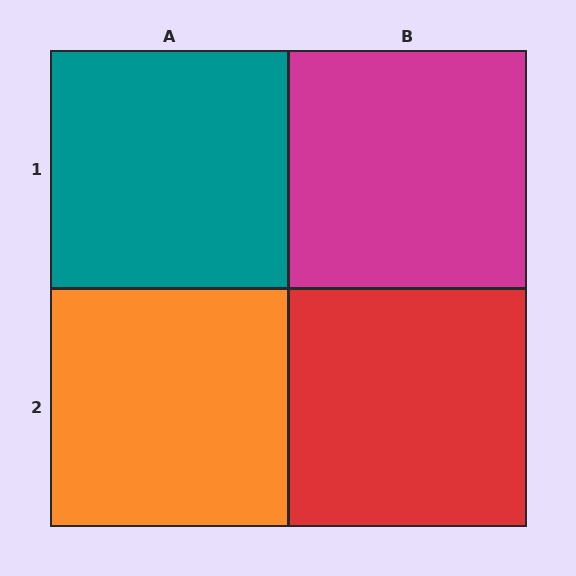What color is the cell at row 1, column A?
Teal.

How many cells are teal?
1 cell is teal.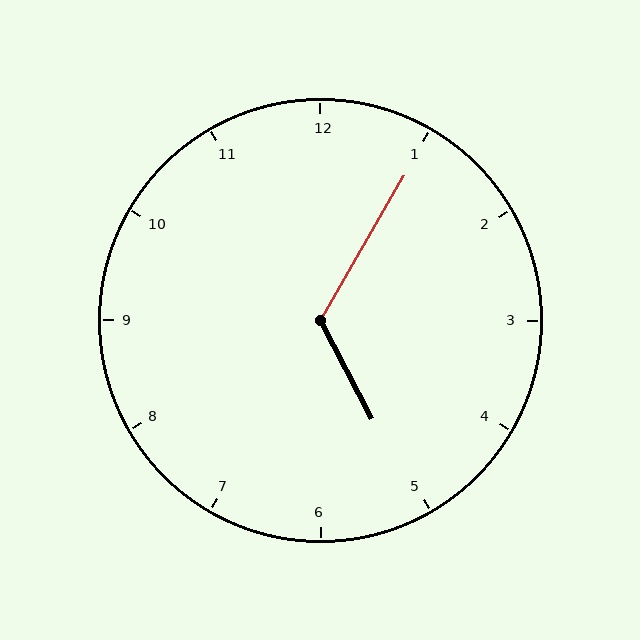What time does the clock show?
5:05.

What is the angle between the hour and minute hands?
Approximately 122 degrees.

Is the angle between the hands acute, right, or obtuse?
It is obtuse.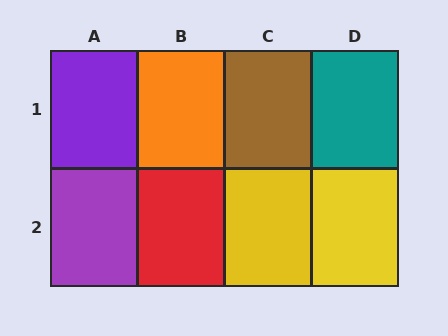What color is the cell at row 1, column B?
Orange.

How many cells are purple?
2 cells are purple.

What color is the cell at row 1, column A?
Purple.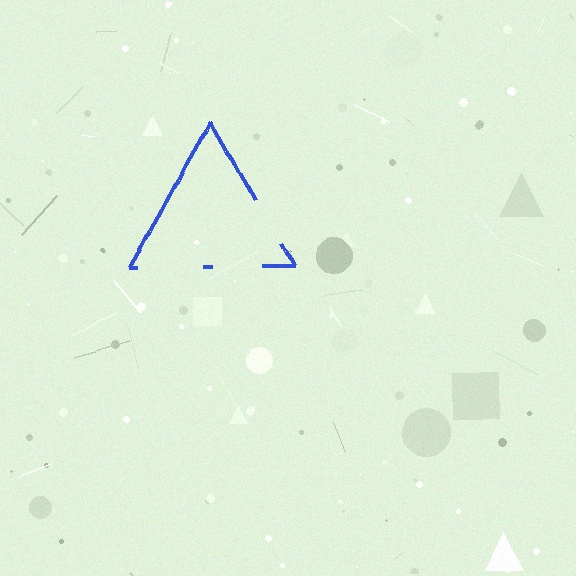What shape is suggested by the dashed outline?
The dashed outline suggests a triangle.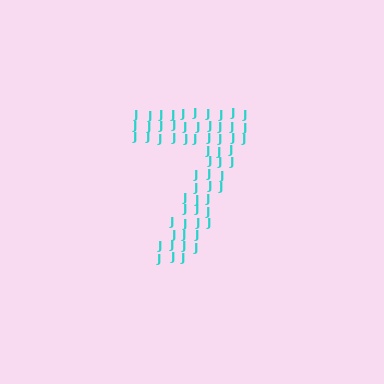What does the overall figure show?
The overall figure shows the digit 7.